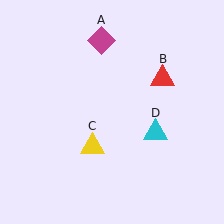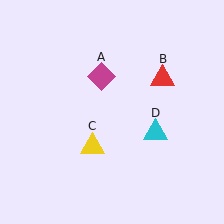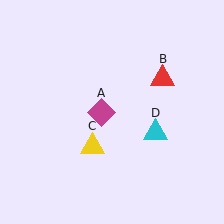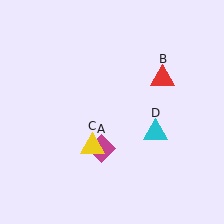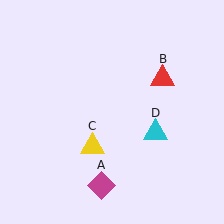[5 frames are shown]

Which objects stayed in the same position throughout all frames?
Red triangle (object B) and yellow triangle (object C) and cyan triangle (object D) remained stationary.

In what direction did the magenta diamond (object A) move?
The magenta diamond (object A) moved down.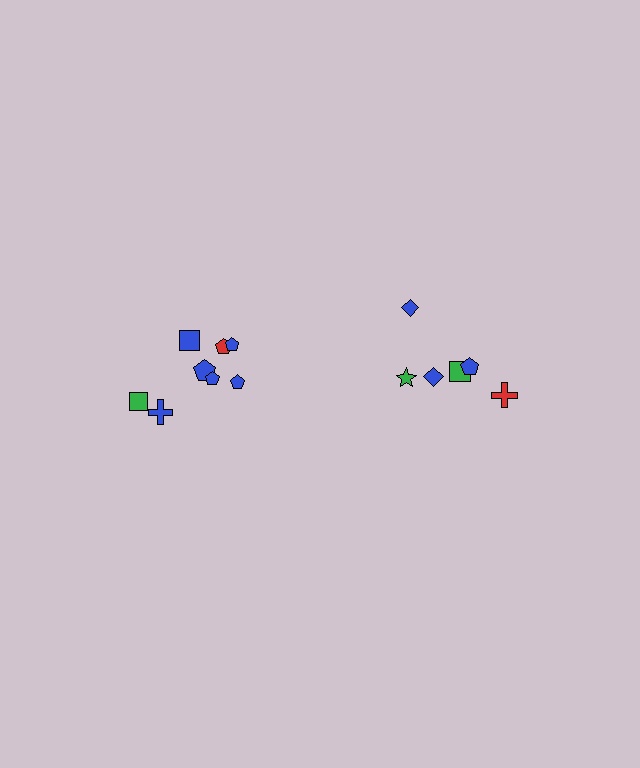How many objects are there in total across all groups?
There are 14 objects.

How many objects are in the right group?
There are 6 objects.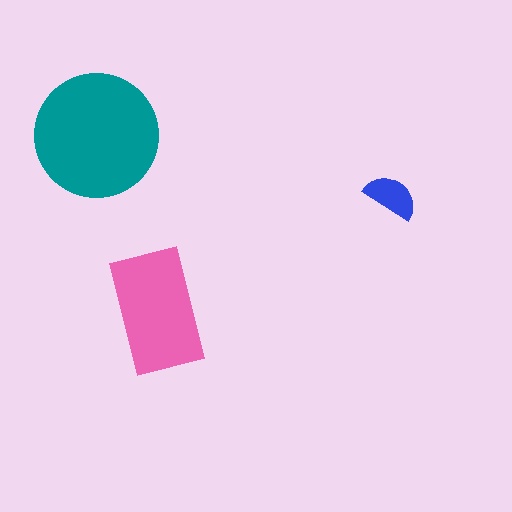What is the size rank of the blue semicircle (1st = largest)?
3rd.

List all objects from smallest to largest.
The blue semicircle, the pink rectangle, the teal circle.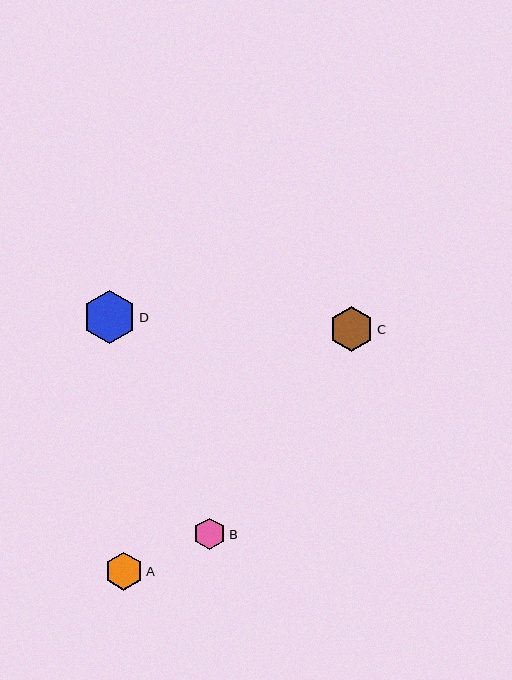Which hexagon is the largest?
Hexagon D is the largest with a size of approximately 53 pixels.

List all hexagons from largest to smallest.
From largest to smallest: D, C, A, B.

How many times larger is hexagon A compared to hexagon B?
Hexagon A is approximately 1.2 times the size of hexagon B.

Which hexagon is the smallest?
Hexagon B is the smallest with a size of approximately 32 pixels.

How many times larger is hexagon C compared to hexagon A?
Hexagon C is approximately 1.2 times the size of hexagon A.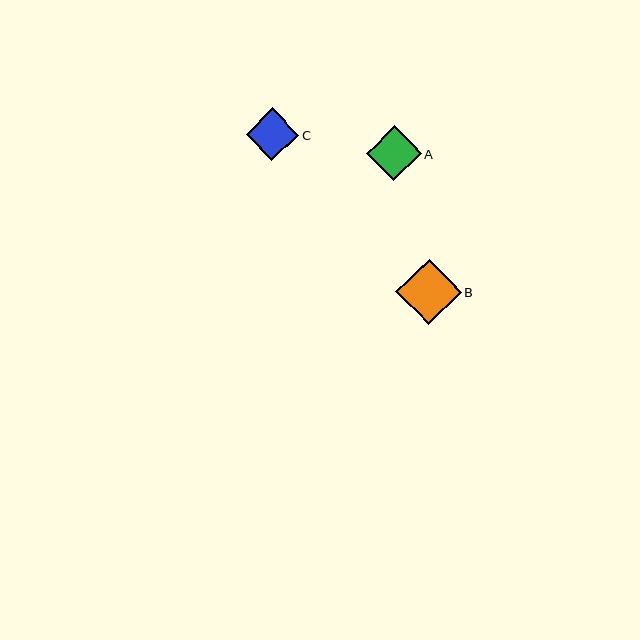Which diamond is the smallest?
Diamond C is the smallest with a size of approximately 53 pixels.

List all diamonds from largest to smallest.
From largest to smallest: B, A, C.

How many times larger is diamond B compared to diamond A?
Diamond B is approximately 1.2 times the size of diamond A.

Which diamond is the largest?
Diamond B is the largest with a size of approximately 66 pixels.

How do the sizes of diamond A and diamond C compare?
Diamond A and diamond C are approximately the same size.